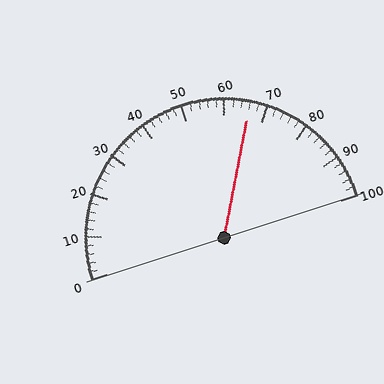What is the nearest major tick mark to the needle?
The nearest major tick mark is 70.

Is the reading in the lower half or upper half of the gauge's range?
The reading is in the upper half of the range (0 to 100).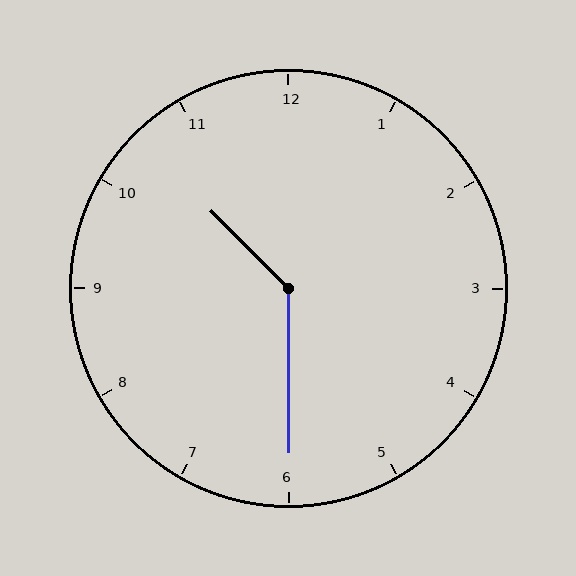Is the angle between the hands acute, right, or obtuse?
It is obtuse.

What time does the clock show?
10:30.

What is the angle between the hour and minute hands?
Approximately 135 degrees.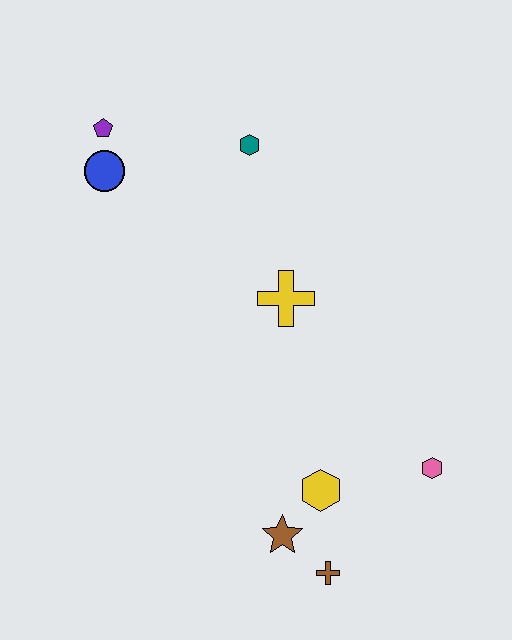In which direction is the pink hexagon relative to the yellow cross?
The pink hexagon is below the yellow cross.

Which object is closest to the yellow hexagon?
The brown star is closest to the yellow hexagon.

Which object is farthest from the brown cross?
The purple pentagon is farthest from the brown cross.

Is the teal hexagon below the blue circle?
No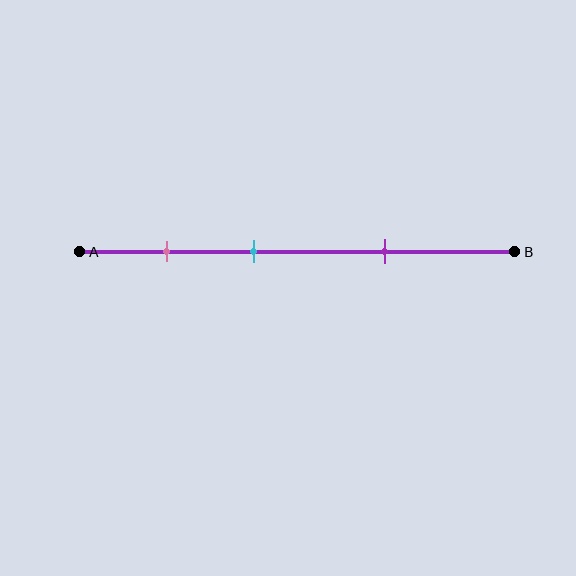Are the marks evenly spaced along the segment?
Yes, the marks are approximately evenly spaced.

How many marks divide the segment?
There are 3 marks dividing the segment.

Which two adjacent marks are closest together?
The pink and cyan marks are the closest adjacent pair.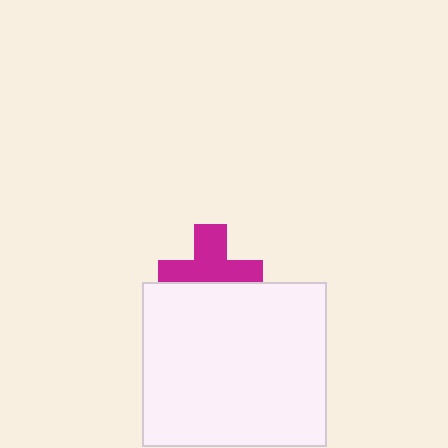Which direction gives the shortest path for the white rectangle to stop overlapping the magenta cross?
Moving down gives the shortest separation.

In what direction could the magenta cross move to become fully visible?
The magenta cross could move up. That would shift it out from behind the white rectangle entirely.